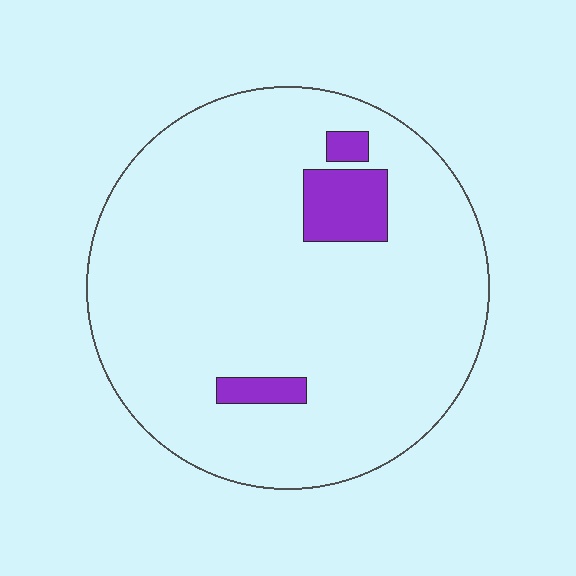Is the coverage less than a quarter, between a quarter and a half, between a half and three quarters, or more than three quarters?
Less than a quarter.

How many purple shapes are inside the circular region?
3.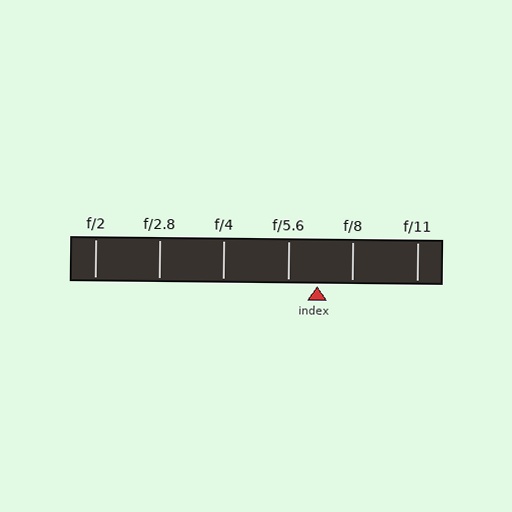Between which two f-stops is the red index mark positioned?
The index mark is between f/5.6 and f/8.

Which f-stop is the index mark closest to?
The index mark is closest to f/5.6.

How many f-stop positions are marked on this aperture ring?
There are 6 f-stop positions marked.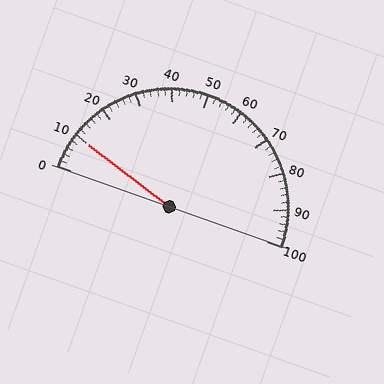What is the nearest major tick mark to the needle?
The nearest major tick mark is 10.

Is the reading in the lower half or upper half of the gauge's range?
The reading is in the lower half of the range (0 to 100).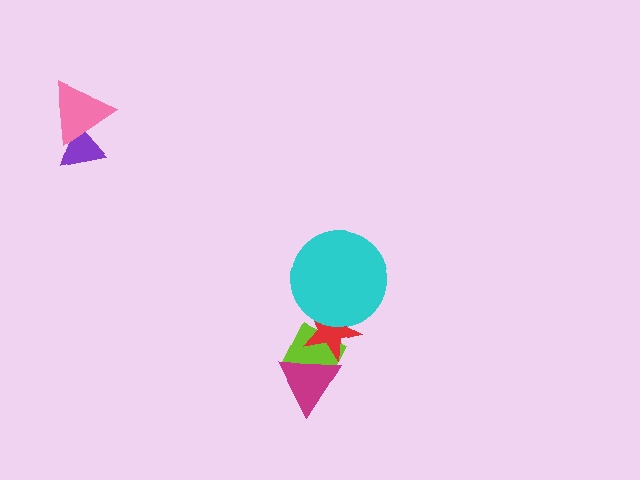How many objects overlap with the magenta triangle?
2 objects overlap with the magenta triangle.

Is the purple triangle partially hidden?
Yes, it is partially covered by another shape.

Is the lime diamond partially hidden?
Yes, it is partially covered by another shape.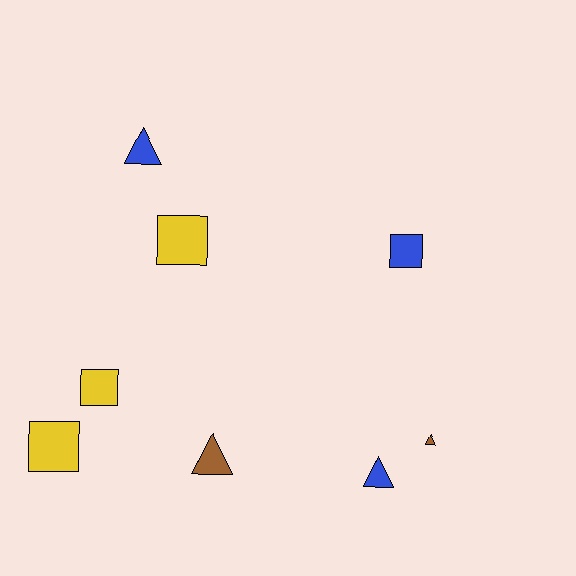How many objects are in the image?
There are 8 objects.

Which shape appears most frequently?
Square, with 4 objects.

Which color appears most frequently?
Blue, with 3 objects.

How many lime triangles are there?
There are no lime triangles.